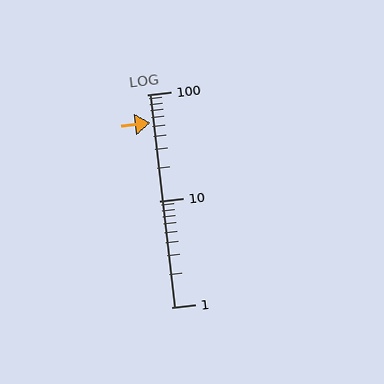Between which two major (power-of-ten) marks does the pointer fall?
The pointer is between 10 and 100.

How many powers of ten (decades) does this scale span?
The scale spans 2 decades, from 1 to 100.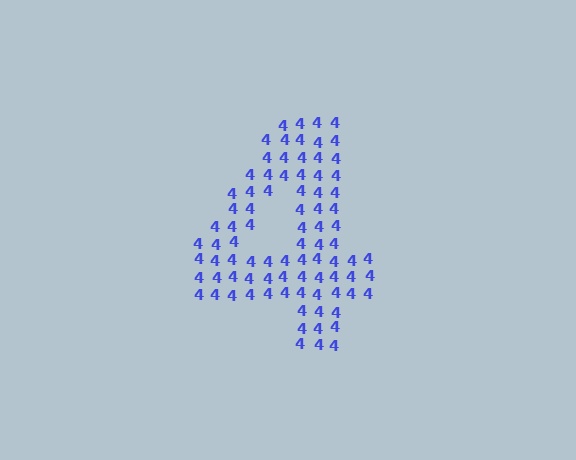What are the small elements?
The small elements are digit 4's.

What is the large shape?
The large shape is the digit 4.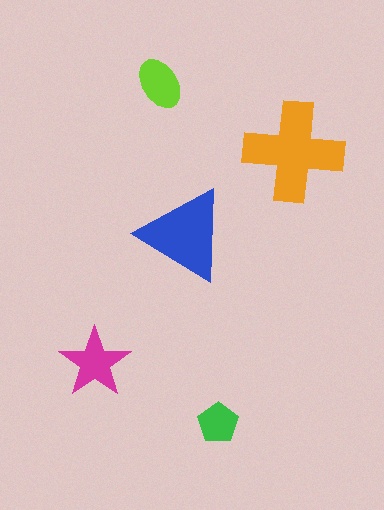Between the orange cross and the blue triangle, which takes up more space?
The orange cross.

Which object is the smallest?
The green pentagon.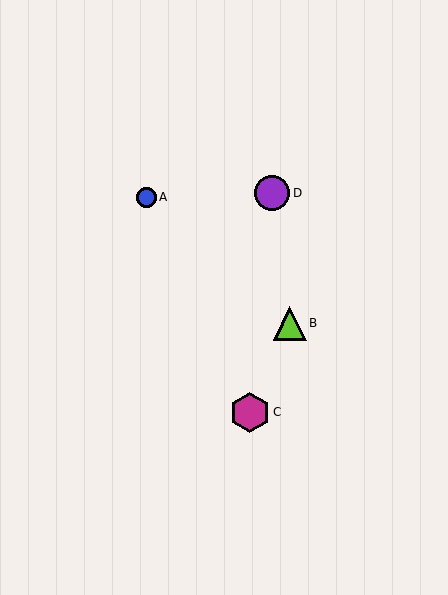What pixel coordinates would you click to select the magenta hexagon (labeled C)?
Click at (250, 412) to select the magenta hexagon C.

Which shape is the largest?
The magenta hexagon (labeled C) is the largest.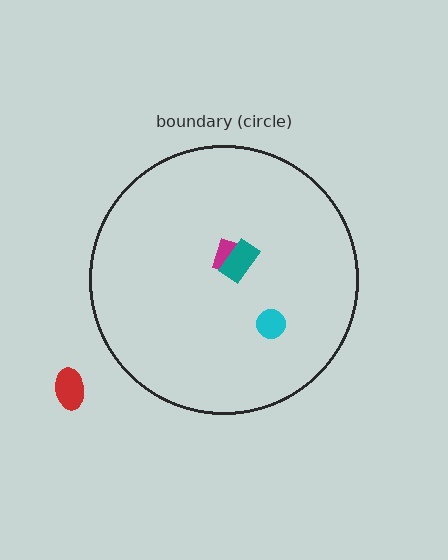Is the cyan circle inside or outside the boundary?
Inside.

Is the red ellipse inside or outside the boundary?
Outside.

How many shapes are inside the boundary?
3 inside, 1 outside.